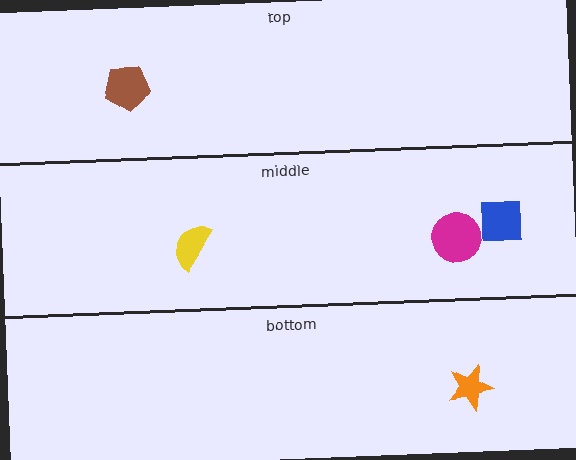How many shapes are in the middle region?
3.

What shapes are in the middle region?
The yellow semicircle, the blue square, the magenta circle.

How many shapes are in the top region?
1.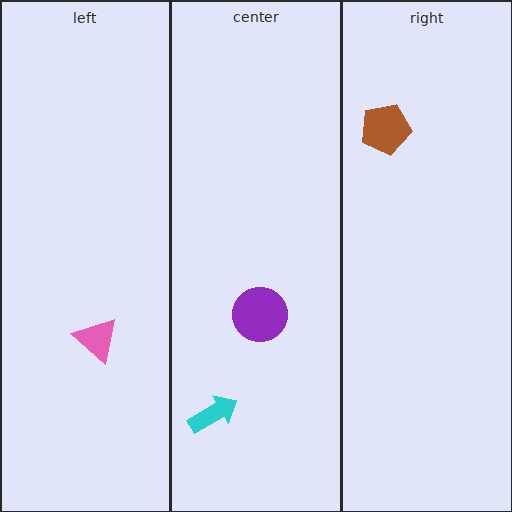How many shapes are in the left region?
1.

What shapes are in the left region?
The pink triangle.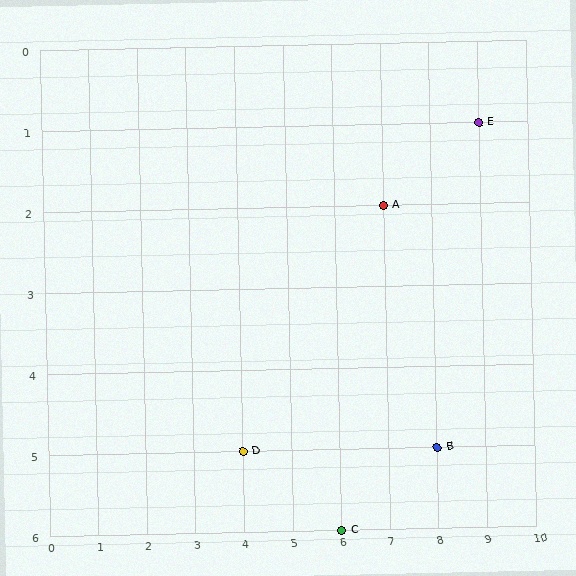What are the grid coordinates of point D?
Point D is at grid coordinates (4, 5).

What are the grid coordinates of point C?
Point C is at grid coordinates (6, 6).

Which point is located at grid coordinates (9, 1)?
Point E is at (9, 1).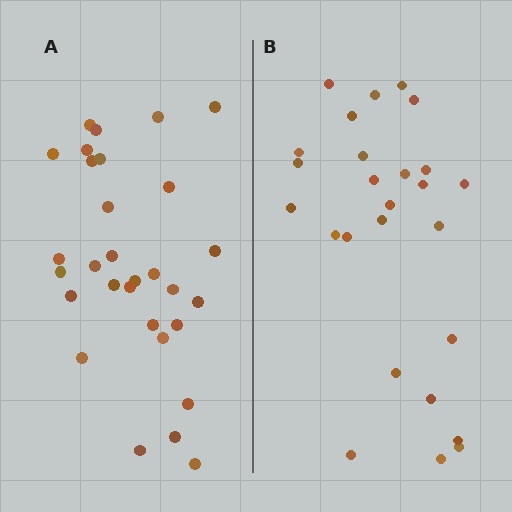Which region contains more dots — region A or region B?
Region A (the left region) has more dots.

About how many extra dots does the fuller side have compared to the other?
Region A has about 4 more dots than region B.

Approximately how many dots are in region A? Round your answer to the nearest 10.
About 30 dots.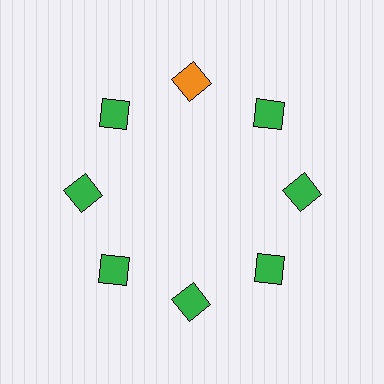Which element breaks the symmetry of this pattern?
The orange diamond at roughly the 12 o'clock position breaks the symmetry. All other shapes are green diamonds.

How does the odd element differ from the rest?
It has a different color: orange instead of green.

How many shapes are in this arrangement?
There are 8 shapes arranged in a ring pattern.